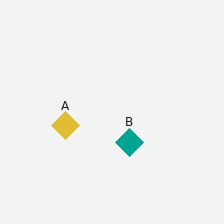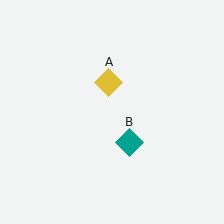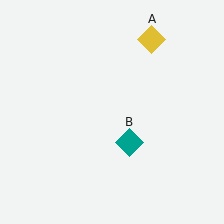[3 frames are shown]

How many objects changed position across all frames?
1 object changed position: yellow diamond (object A).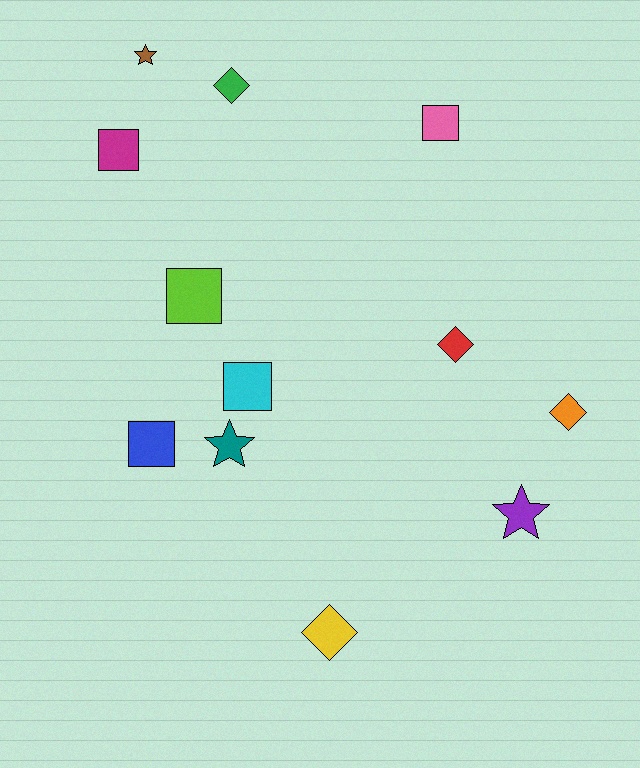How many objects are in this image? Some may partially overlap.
There are 12 objects.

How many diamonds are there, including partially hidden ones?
There are 4 diamonds.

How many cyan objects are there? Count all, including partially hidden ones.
There is 1 cyan object.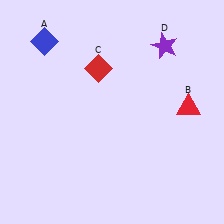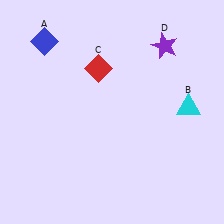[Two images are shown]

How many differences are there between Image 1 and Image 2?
There is 1 difference between the two images.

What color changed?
The triangle (B) changed from red in Image 1 to cyan in Image 2.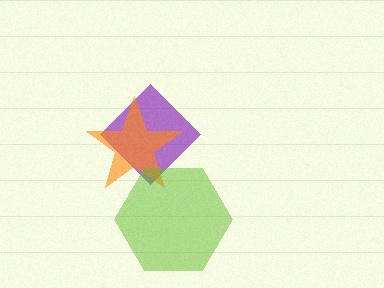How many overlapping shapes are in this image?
There are 3 overlapping shapes in the image.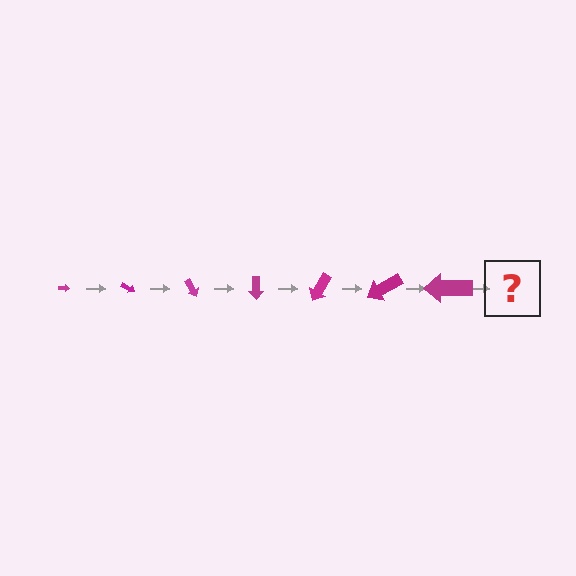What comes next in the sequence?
The next element should be an arrow, larger than the previous one and rotated 210 degrees from the start.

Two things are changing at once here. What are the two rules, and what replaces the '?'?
The two rules are that the arrow grows larger each step and it rotates 30 degrees each step. The '?' should be an arrow, larger than the previous one and rotated 210 degrees from the start.